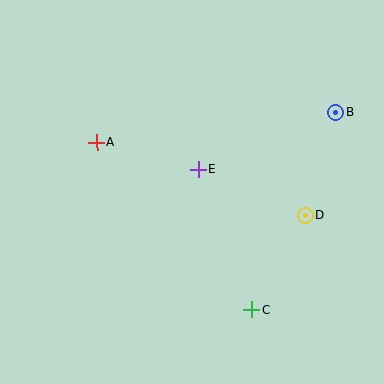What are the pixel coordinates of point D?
Point D is at (305, 215).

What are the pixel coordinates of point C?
Point C is at (252, 310).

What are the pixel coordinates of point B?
Point B is at (336, 112).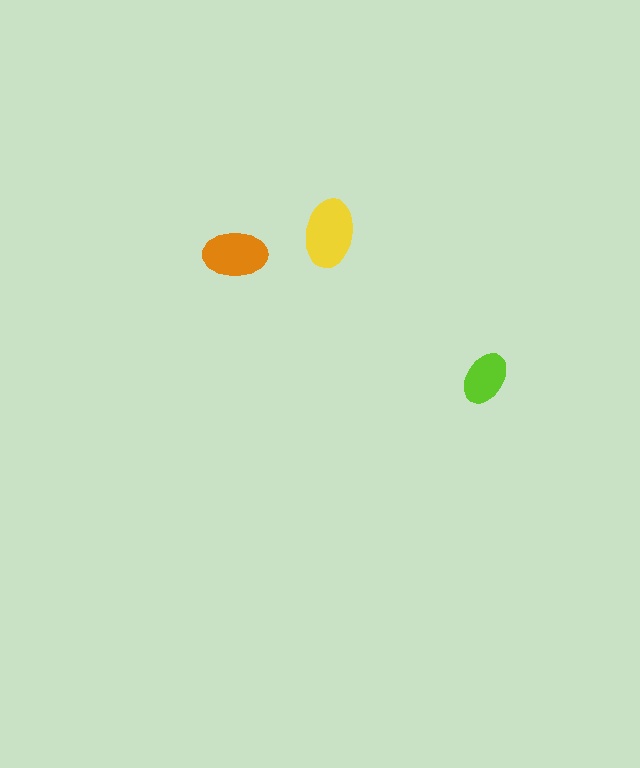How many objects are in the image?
There are 3 objects in the image.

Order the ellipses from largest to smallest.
the yellow one, the orange one, the lime one.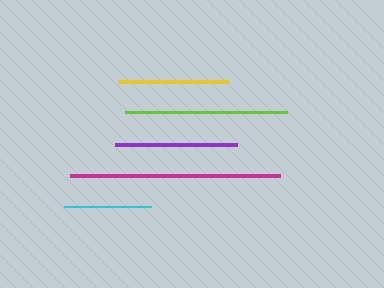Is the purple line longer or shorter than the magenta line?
The magenta line is longer than the purple line.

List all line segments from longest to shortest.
From longest to shortest: magenta, lime, purple, yellow, cyan.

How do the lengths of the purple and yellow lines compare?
The purple and yellow lines are approximately the same length.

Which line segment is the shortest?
The cyan line is the shortest at approximately 87 pixels.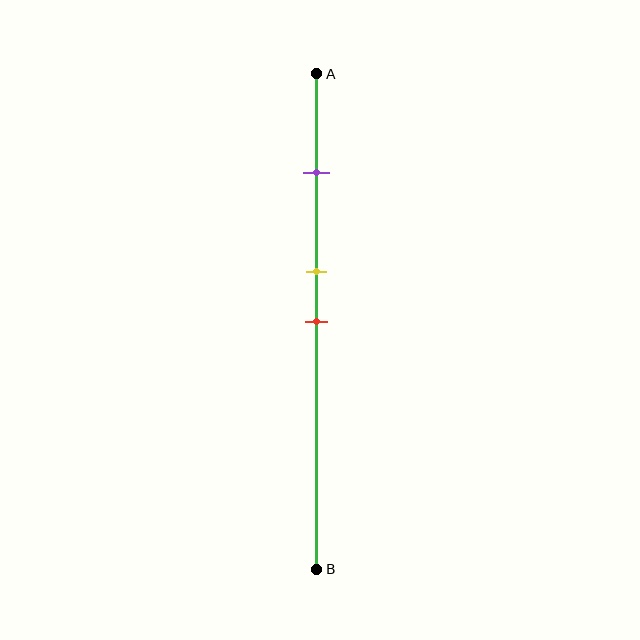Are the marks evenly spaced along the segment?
No, the marks are not evenly spaced.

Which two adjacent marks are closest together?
The yellow and red marks are the closest adjacent pair.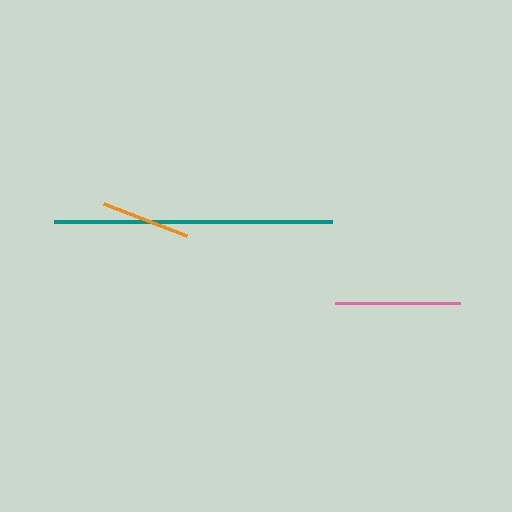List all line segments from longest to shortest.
From longest to shortest: teal, pink, orange.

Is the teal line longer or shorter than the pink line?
The teal line is longer than the pink line.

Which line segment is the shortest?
The orange line is the shortest at approximately 89 pixels.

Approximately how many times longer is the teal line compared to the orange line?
The teal line is approximately 3.1 times the length of the orange line.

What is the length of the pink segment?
The pink segment is approximately 124 pixels long.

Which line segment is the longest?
The teal line is the longest at approximately 277 pixels.